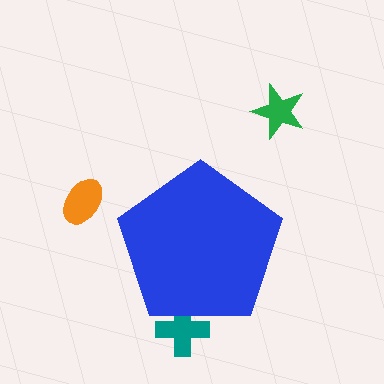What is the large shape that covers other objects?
A blue pentagon.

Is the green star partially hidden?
No, the green star is fully visible.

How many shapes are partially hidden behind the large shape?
1 shape is partially hidden.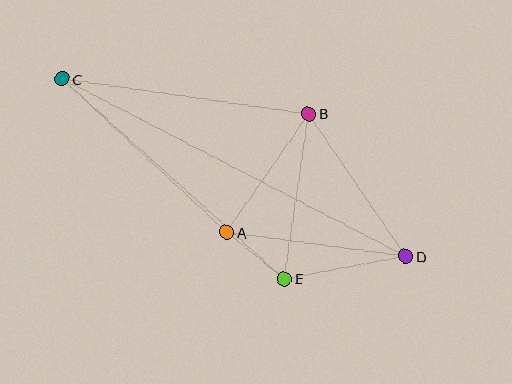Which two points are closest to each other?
Points A and E are closest to each other.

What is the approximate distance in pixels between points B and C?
The distance between B and C is approximately 249 pixels.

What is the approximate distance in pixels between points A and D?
The distance between A and D is approximately 181 pixels.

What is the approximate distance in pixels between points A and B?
The distance between A and B is approximately 144 pixels.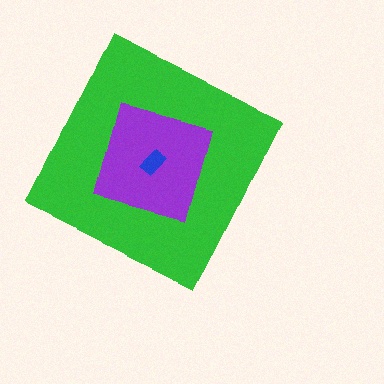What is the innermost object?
The blue rectangle.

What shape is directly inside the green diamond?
The purple square.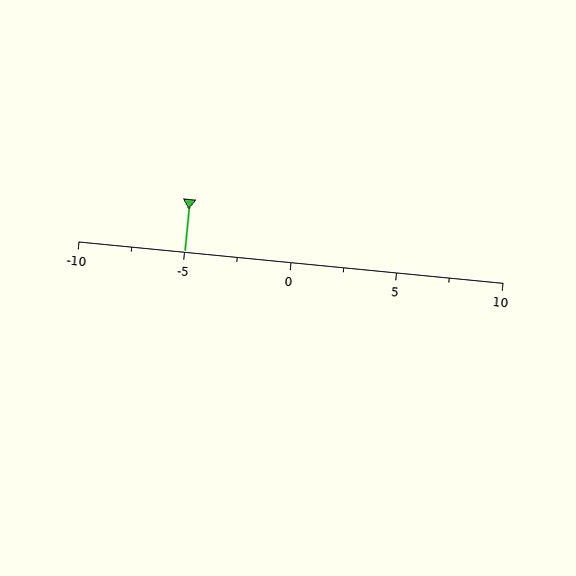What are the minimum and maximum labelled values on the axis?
The axis runs from -10 to 10.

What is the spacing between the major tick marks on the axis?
The major ticks are spaced 5 apart.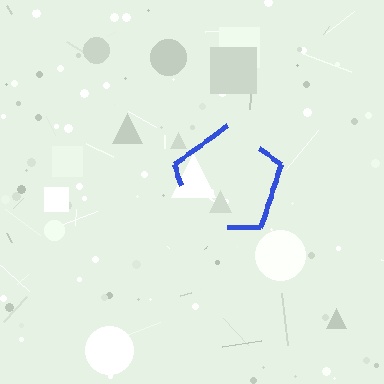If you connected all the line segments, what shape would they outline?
They would outline a pentagon.